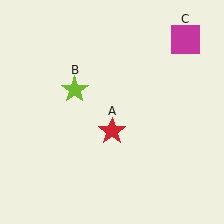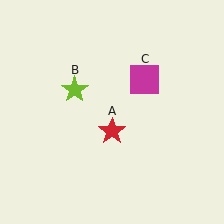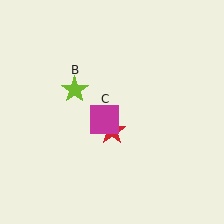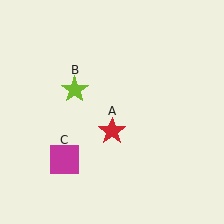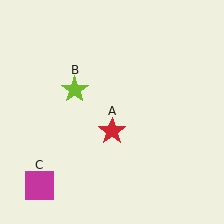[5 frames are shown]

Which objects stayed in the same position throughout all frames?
Red star (object A) and lime star (object B) remained stationary.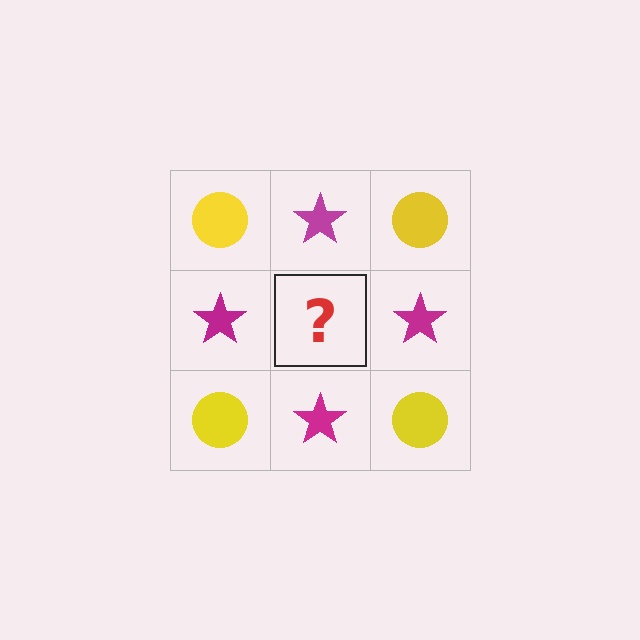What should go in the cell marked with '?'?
The missing cell should contain a yellow circle.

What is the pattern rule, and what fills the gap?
The rule is that it alternates yellow circle and magenta star in a checkerboard pattern. The gap should be filled with a yellow circle.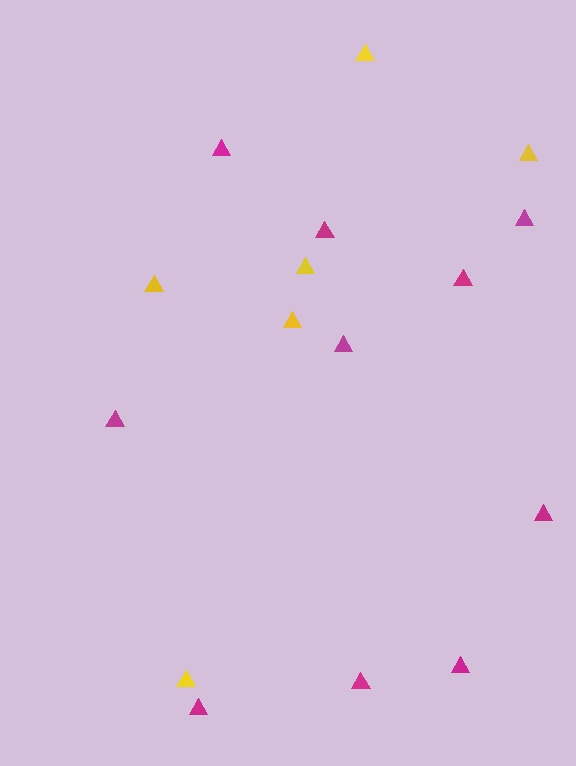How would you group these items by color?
There are 2 groups: one group of magenta triangles (10) and one group of yellow triangles (6).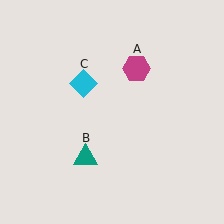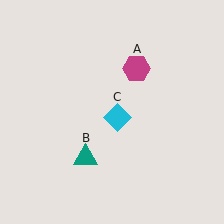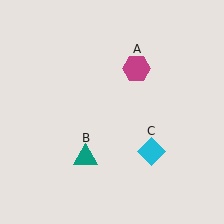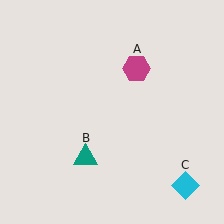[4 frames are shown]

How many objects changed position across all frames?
1 object changed position: cyan diamond (object C).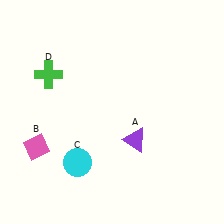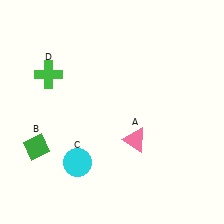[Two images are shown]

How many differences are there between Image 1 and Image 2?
There are 2 differences between the two images.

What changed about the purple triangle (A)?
In Image 1, A is purple. In Image 2, it changed to pink.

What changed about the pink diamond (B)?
In Image 1, B is pink. In Image 2, it changed to green.